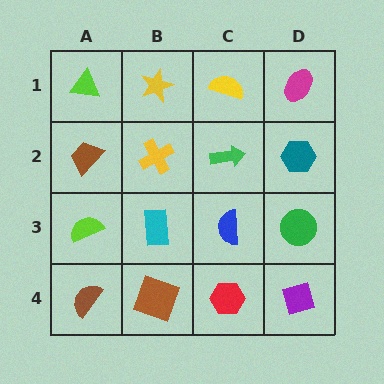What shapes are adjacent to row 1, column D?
A teal hexagon (row 2, column D), a yellow semicircle (row 1, column C).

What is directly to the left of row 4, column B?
A brown semicircle.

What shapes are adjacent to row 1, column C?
A green arrow (row 2, column C), a yellow star (row 1, column B), a magenta ellipse (row 1, column D).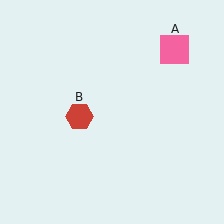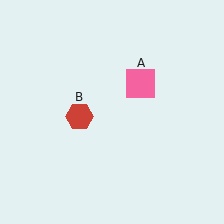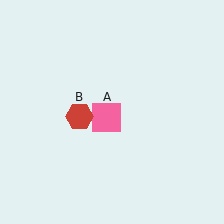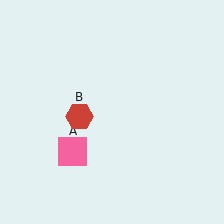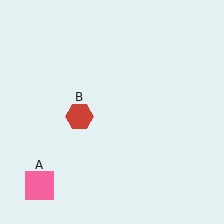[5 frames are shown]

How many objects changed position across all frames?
1 object changed position: pink square (object A).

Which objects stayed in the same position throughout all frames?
Red hexagon (object B) remained stationary.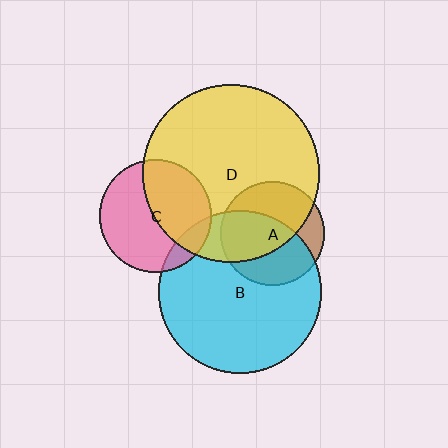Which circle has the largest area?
Circle D (yellow).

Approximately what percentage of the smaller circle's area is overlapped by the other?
Approximately 45%.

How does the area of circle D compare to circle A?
Approximately 2.9 times.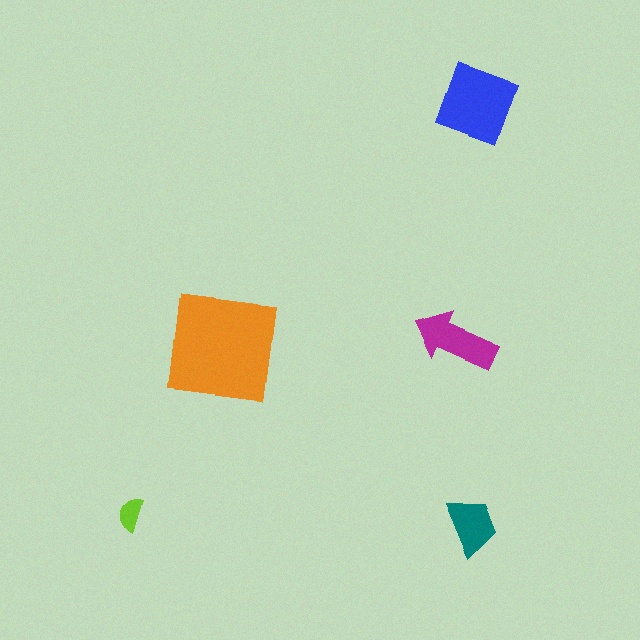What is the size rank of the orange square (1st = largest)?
1st.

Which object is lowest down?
The teal trapezoid is bottommost.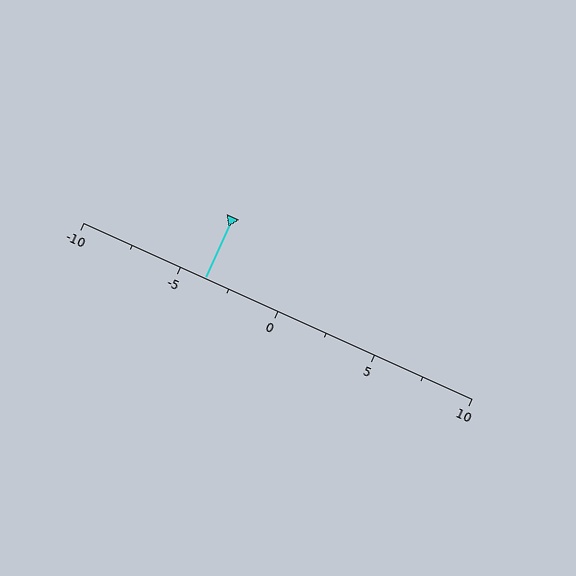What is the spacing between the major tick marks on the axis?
The major ticks are spaced 5 apart.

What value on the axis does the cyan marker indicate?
The marker indicates approximately -3.8.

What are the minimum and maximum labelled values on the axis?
The axis runs from -10 to 10.